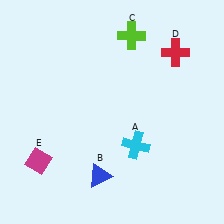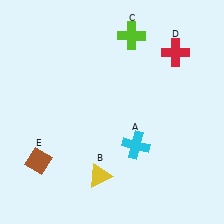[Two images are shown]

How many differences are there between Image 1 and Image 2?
There are 2 differences between the two images.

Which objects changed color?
B changed from blue to yellow. E changed from magenta to brown.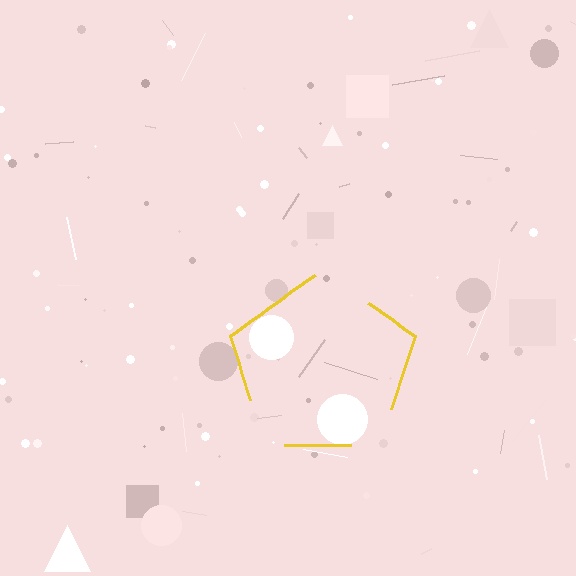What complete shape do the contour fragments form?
The contour fragments form a pentagon.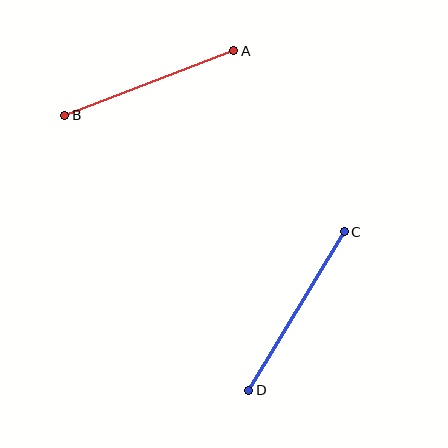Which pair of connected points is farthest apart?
Points C and D are farthest apart.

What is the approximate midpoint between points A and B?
The midpoint is at approximately (149, 83) pixels.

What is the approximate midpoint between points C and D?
The midpoint is at approximately (296, 311) pixels.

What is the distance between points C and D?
The distance is approximately 185 pixels.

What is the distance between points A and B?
The distance is approximately 181 pixels.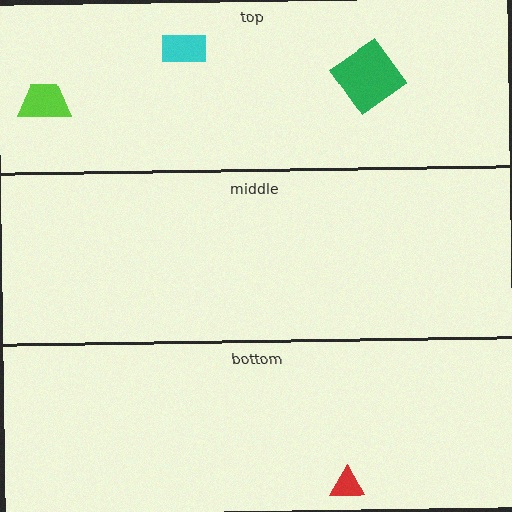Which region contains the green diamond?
The top region.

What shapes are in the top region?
The green diamond, the lime trapezoid, the cyan rectangle.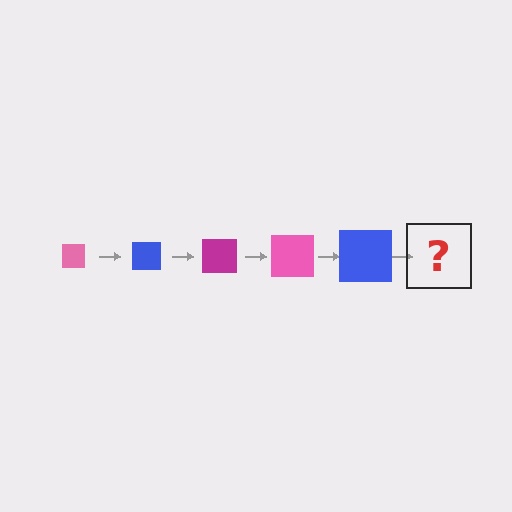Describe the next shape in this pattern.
It should be a magenta square, larger than the previous one.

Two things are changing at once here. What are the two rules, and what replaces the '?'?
The two rules are that the square grows larger each step and the color cycles through pink, blue, and magenta. The '?' should be a magenta square, larger than the previous one.